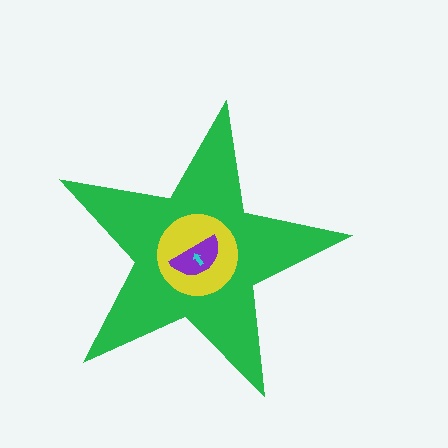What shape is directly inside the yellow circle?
The purple semicircle.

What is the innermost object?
The cyan arrow.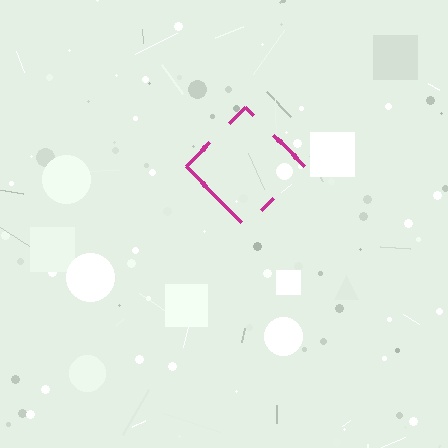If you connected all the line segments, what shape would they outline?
They would outline a diamond.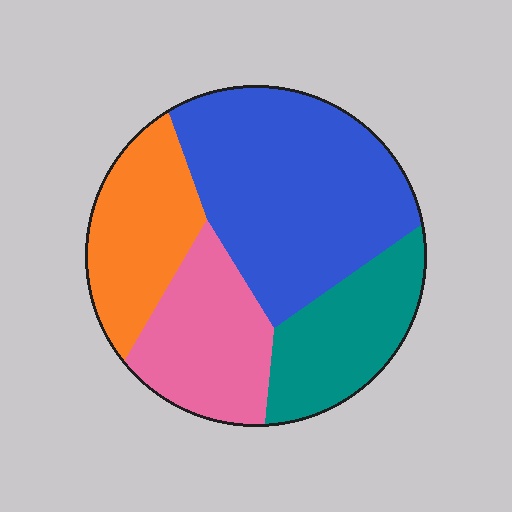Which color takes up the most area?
Blue, at roughly 40%.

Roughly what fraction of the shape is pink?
Pink covers about 20% of the shape.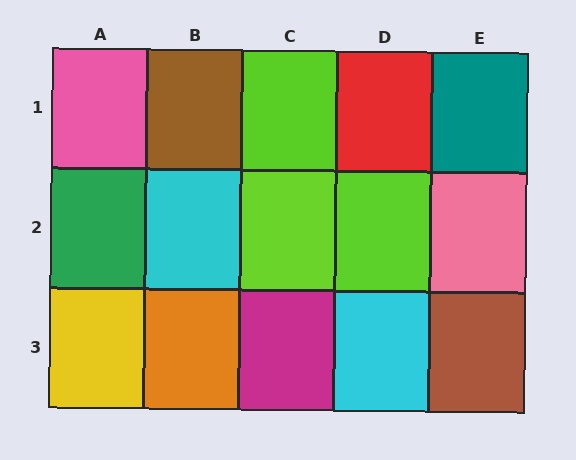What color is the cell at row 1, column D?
Red.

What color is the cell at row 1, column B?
Brown.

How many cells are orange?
1 cell is orange.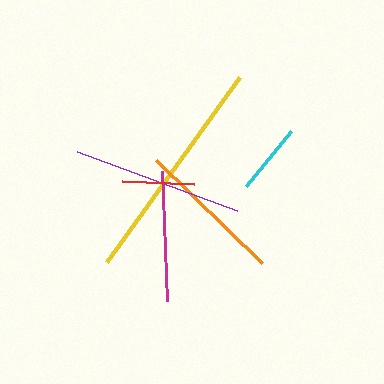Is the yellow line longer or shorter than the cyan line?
The yellow line is longer than the cyan line.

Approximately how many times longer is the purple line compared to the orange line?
The purple line is approximately 1.2 times the length of the orange line.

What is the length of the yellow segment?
The yellow segment is approximately 228 pixels long.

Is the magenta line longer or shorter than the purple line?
The purple line is longer than the magenta line.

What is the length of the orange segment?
The orange segment is approximately 148 pixels long.